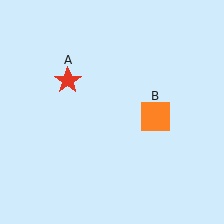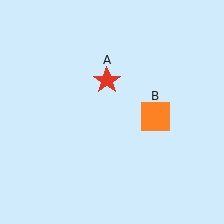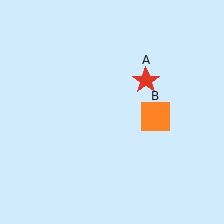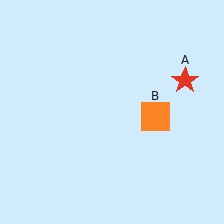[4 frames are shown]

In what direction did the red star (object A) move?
The red star (object A) moved right.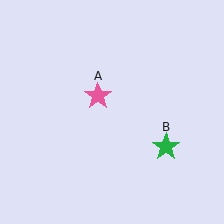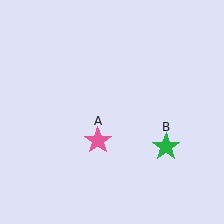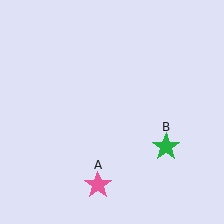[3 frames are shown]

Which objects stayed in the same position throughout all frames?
Green star (object B) remained stationary.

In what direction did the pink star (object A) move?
The pink star (object A) moved down.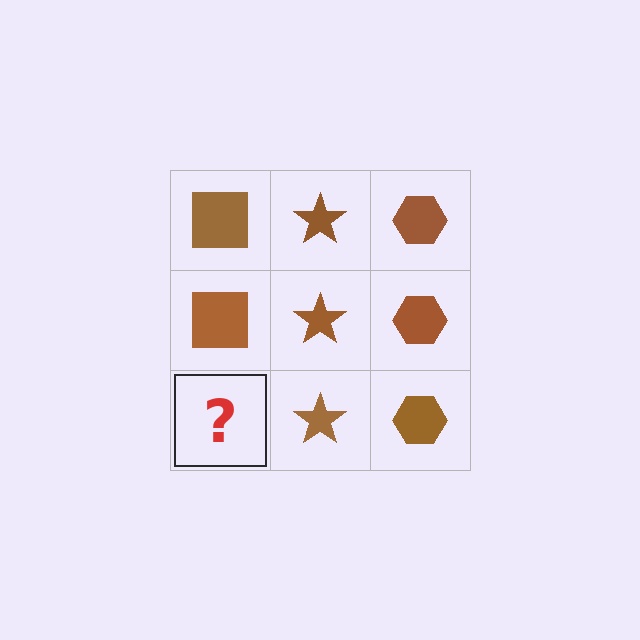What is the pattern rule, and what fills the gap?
The rule is that each column has a consistent shape. The gap should be filled with a brown square.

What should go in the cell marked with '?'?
The missing cell should contain a brown square.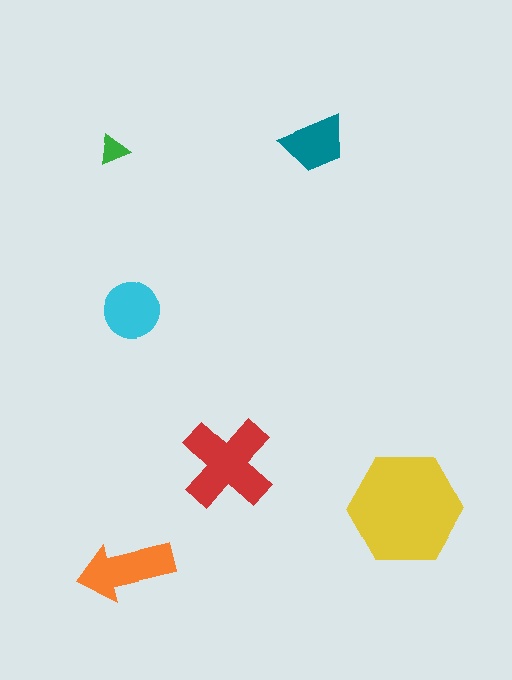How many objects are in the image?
There are 6 objects in the image.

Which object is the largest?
The yellow hexagon.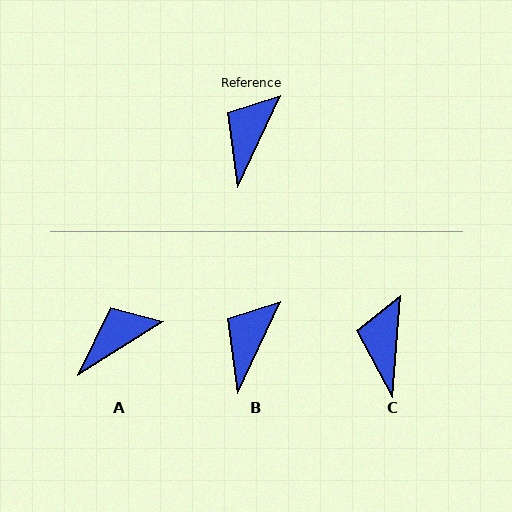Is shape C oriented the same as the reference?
No, it is off by about 21 degrees.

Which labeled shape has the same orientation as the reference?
B.